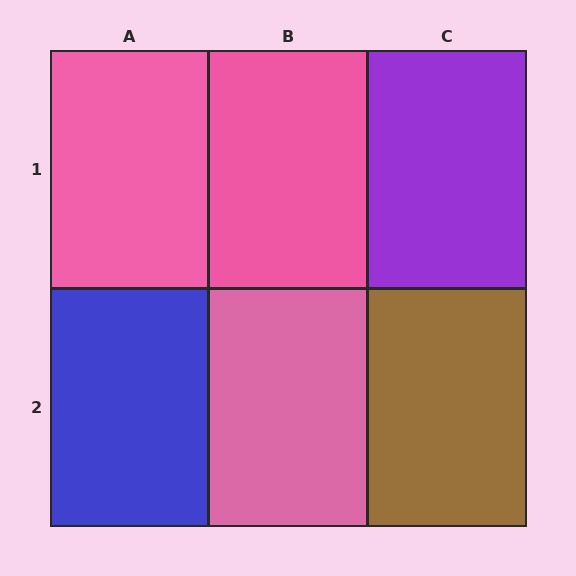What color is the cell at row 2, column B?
Pink.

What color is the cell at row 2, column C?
Brown.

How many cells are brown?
1 cell is brown.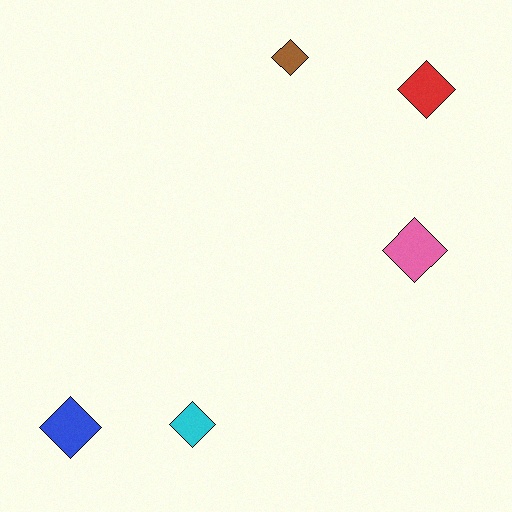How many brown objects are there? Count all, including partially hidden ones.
There is 1 brown object.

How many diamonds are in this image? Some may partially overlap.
There are 5 diamonds.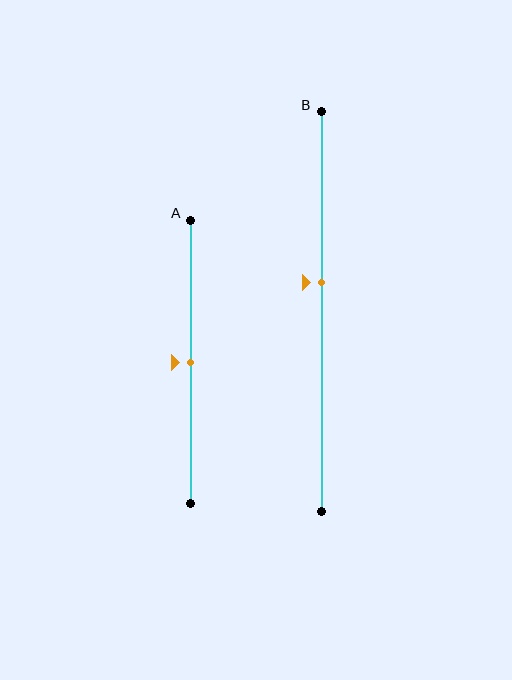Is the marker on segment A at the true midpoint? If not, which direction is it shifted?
Yes, the marker on segment A is at the true midpoint.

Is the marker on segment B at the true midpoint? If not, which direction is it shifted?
No, the marker on segment B is shifted upward by about 7% of the segment length.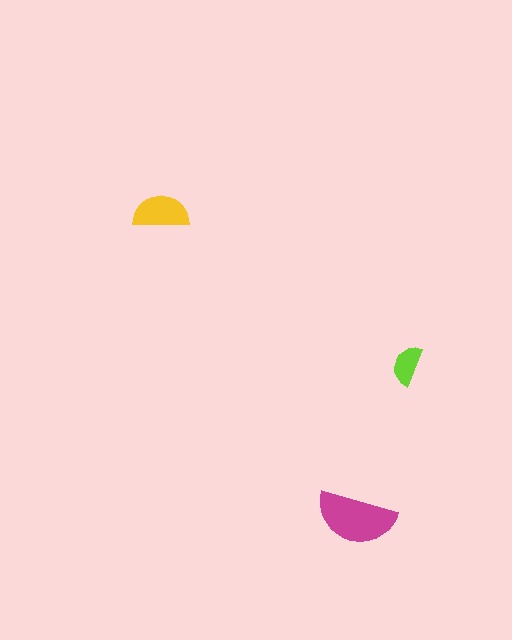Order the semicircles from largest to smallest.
the magenta one, the yellow one, the lime one.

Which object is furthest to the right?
The lime semicircle is rightmost.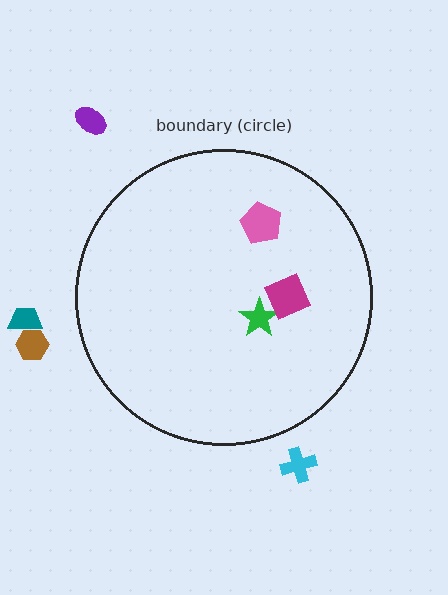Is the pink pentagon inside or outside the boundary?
Inside.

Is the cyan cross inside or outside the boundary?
Outside.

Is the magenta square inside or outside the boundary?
Inside.